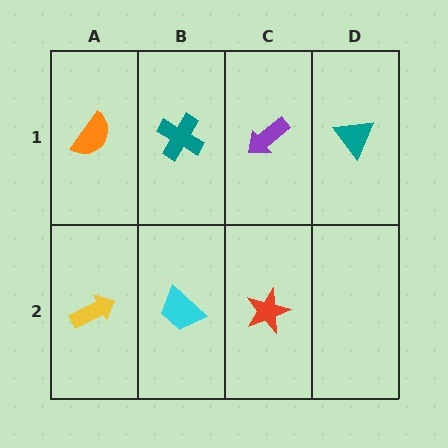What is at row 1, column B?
A teal cross.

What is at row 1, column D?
A teal triangle.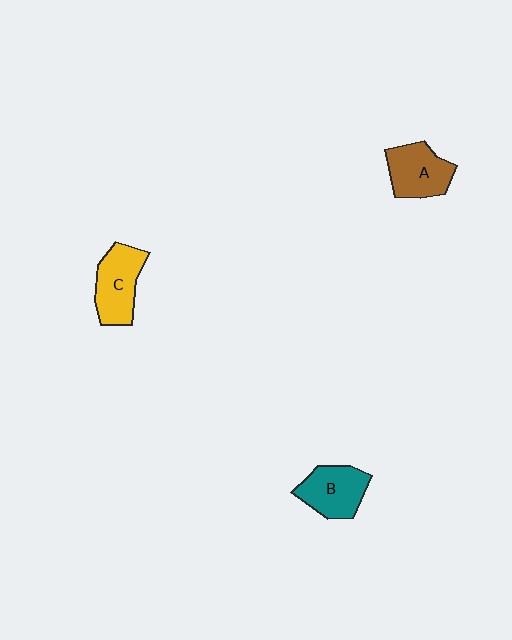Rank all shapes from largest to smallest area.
From largest to smallest: C (yellow), A (brown), B (teal).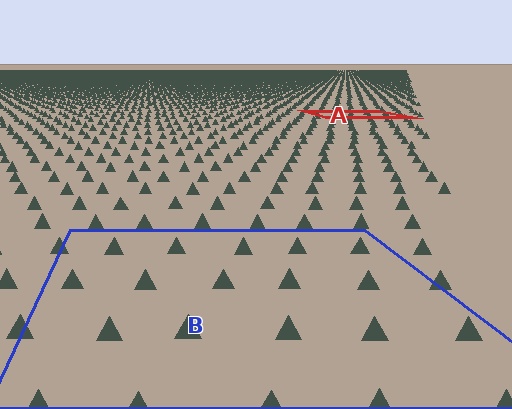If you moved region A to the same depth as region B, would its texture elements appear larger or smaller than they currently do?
They would appear larger. At a closer depth, the same texture elements are projected at a bigger on-screen size.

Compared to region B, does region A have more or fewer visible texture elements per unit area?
Region A has more texture elements per unit area — they are packed more densely because it is farther away.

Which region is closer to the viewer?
Region B is closer. The texture elements there are larger and more spread out.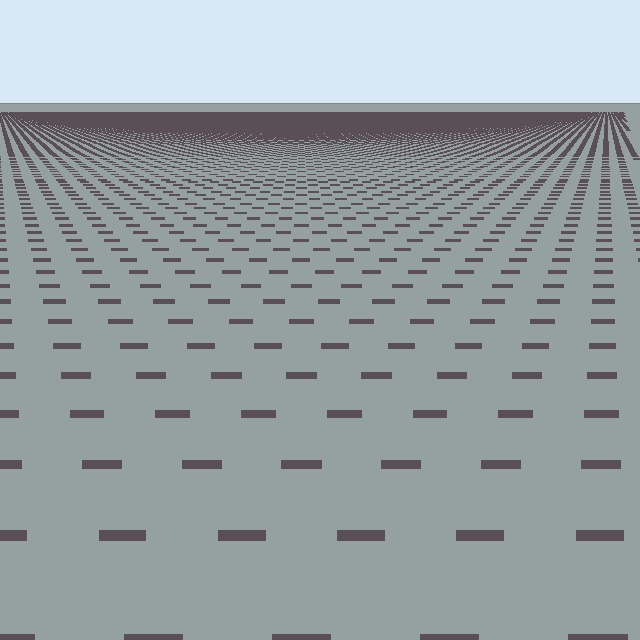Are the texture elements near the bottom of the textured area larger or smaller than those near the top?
Larger. Near the bottom, elements are closer to the viewer and appear at a bigger on-screen size.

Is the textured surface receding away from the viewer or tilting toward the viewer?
The surface is receding away from the viewer. Texture elements get smaller and denser toward the top.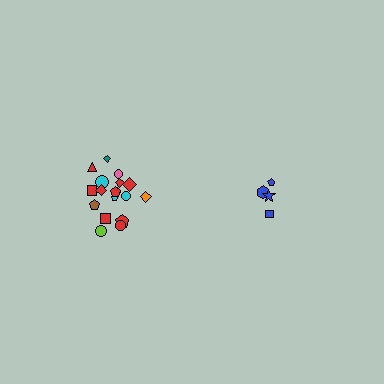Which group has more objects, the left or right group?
The left group.